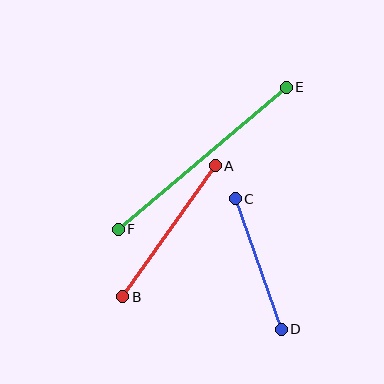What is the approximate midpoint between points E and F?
The midpoint is at approximately (202, 158) pixels.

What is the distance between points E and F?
The distance is approximately 220 pixels.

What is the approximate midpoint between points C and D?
The midpoint is at approximately (258, 264) pixels.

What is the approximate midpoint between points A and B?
The midpoint is at approximately (169, 231) pixels.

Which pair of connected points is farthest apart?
Points E and F are farthest apart.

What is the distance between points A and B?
The distance is approximately 160 pixels.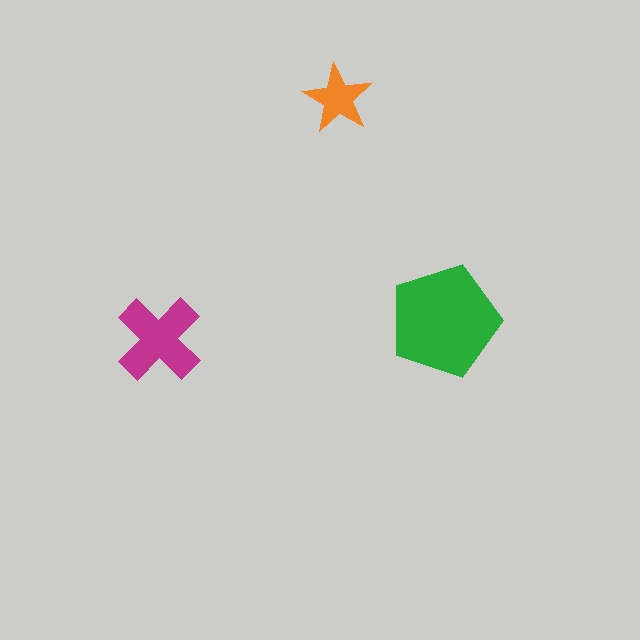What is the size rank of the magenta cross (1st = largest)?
2nd.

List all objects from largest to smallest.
The green pentagon, the magenta cross, the orange star.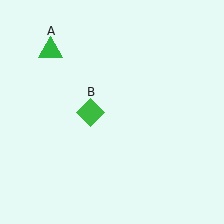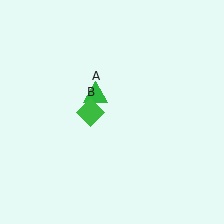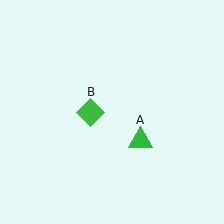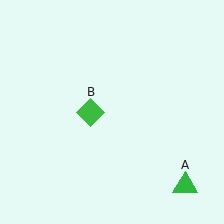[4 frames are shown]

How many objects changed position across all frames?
1 object changed position: green triangle (object A).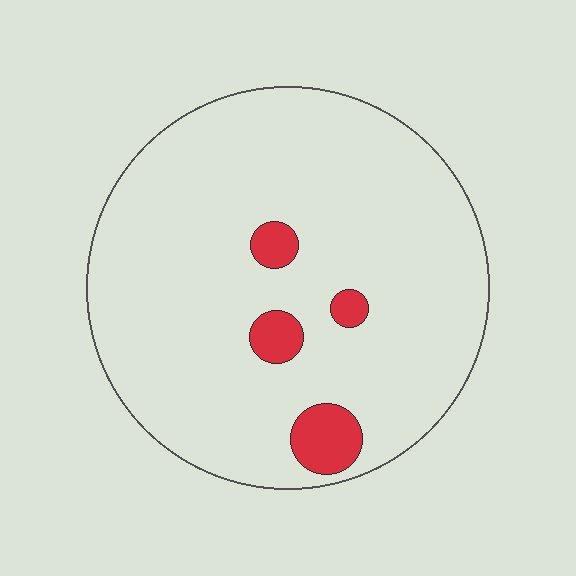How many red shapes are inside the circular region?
4.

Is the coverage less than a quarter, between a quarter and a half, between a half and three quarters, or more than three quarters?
Less than a quarter.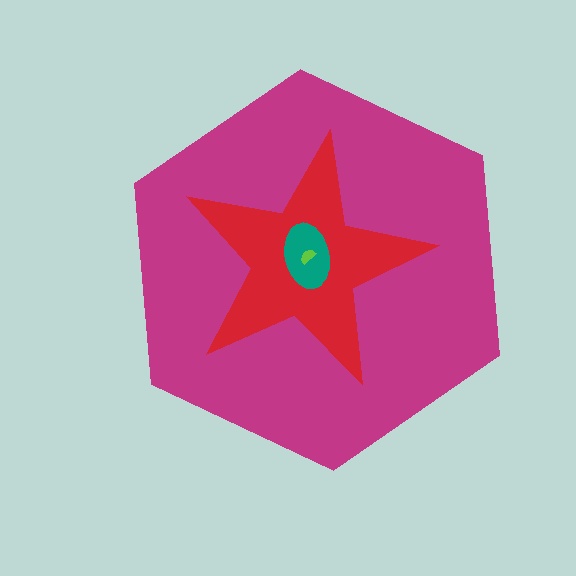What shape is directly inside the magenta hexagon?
The red star.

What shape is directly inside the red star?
The teal ellipse.